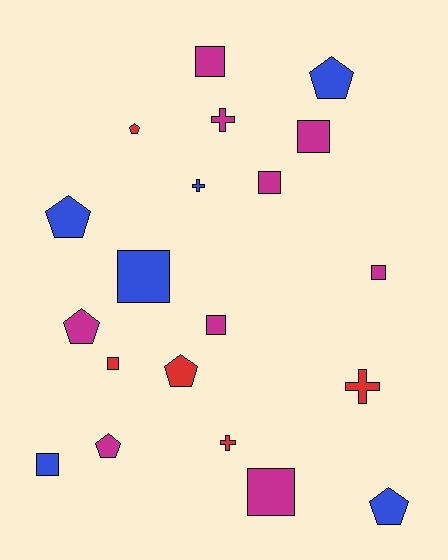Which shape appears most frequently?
Square, with 9 objects.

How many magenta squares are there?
There are 6 magenta squares.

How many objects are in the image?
There are 20 objects.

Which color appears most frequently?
Magenta, with 9 objects.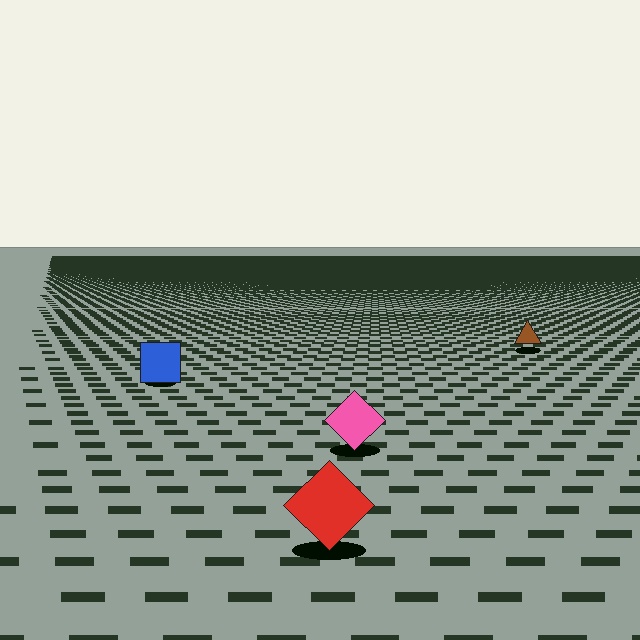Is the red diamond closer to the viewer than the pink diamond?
Yes. The red diamond is closer — you can tell from the texture gradient: the ground texture is coarser near it.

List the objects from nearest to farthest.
From nearest to farthest: the red diamond, the pink diamond, the blue square, the brown triangle.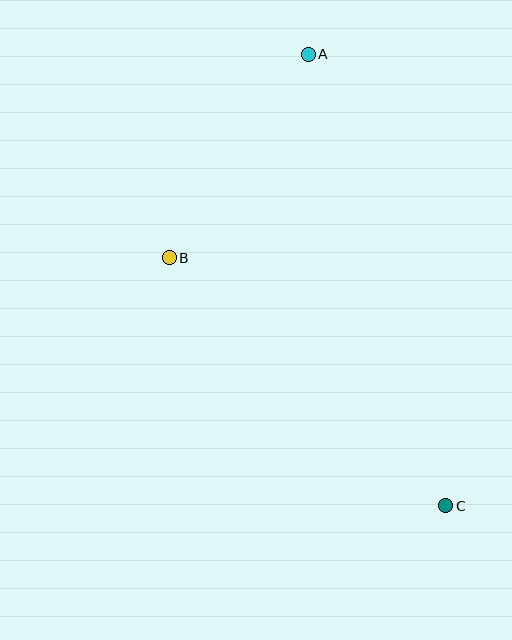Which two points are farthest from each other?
Points A and C are farthest from each other.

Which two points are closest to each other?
Points A and B are closest to each other.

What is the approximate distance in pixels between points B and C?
The distance between B and C is approximately 372 pixels.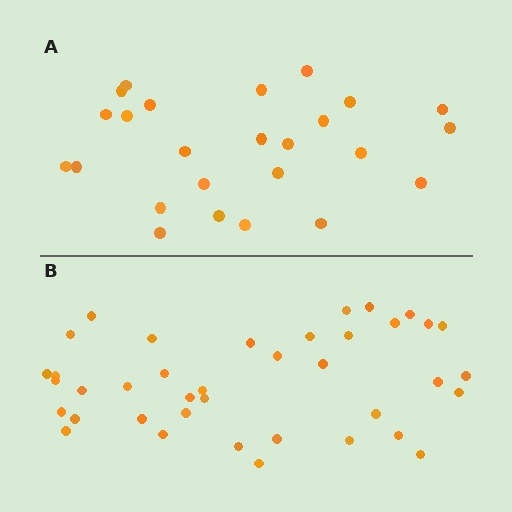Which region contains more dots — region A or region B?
Region B (the bottom region) has more dots.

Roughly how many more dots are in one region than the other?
Region B has approximately 15 more dots than region A.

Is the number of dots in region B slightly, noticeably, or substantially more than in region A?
Region B has substantially more. The ratio is roughly 1.6 to 1.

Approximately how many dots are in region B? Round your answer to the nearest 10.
About 40 dots. (The exact count is 39, which rounds to 40.)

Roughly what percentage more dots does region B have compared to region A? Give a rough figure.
About 55% more.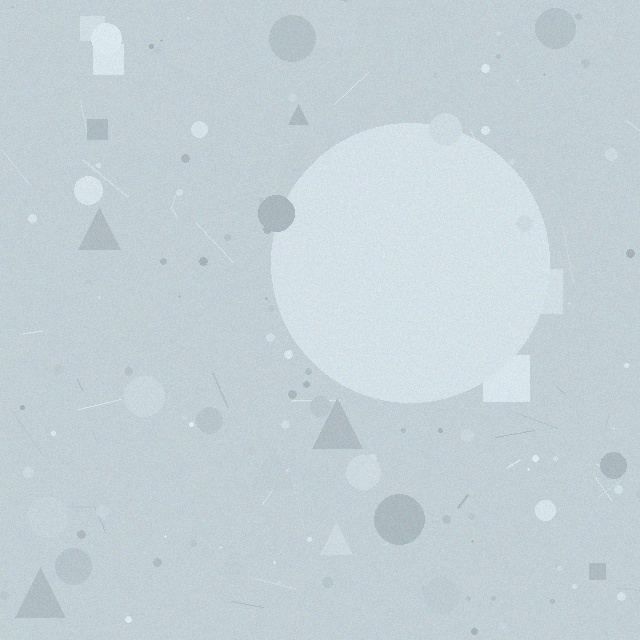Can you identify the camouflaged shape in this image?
The camouflaged shape is a circle.